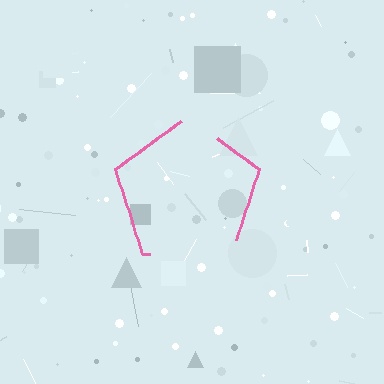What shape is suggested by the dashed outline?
The dashed outline suggests a pentagon.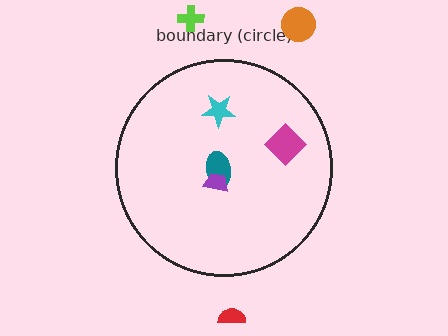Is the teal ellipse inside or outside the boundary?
Inside.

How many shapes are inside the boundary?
4 inside, 3 outside.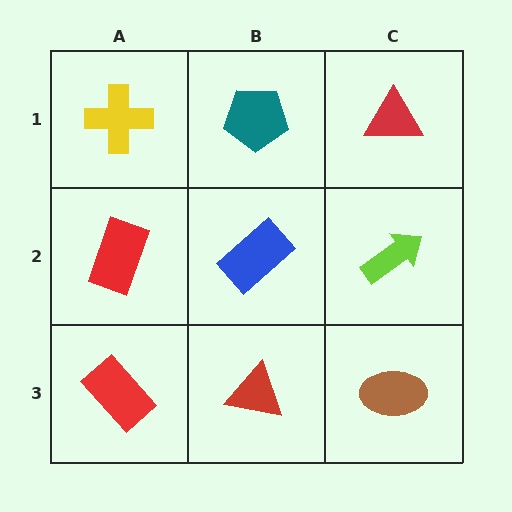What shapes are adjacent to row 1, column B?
A blue rectangle (row 2, column B), a yellow cross (row 1, column A), a red triangle (row 1, column C).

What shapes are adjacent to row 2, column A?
A yellow cross (row 1, column A), a red rectangle (row 3, column A), a blue rectangle (row 2, column B).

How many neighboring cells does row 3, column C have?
2.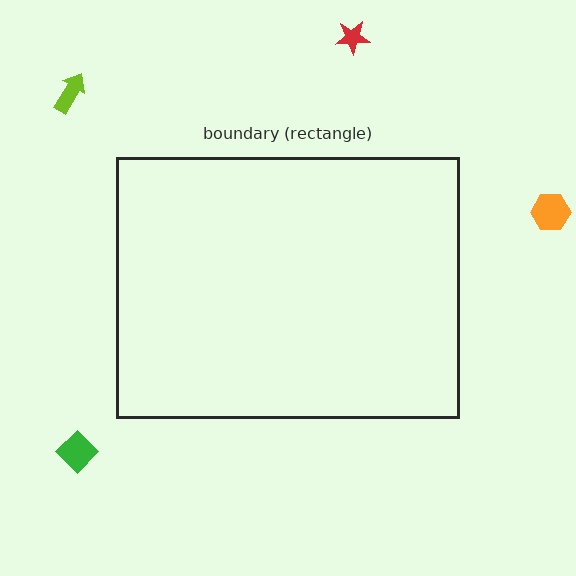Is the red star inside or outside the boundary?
Outside.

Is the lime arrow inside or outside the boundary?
Outside.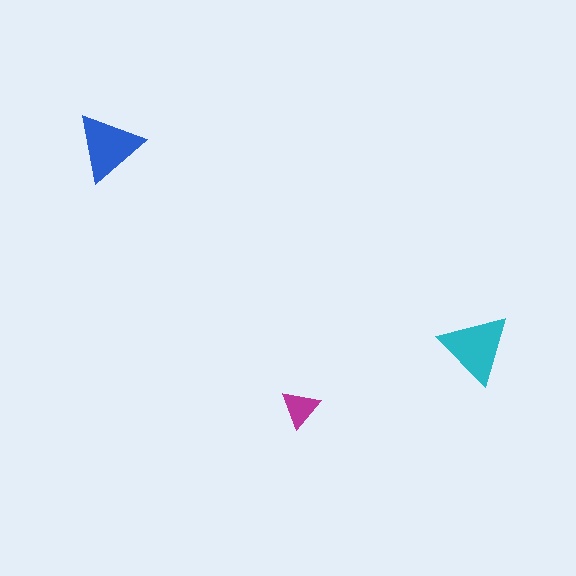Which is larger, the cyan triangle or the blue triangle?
The cyan one.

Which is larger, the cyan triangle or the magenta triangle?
The cyan one.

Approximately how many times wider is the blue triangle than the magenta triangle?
About 2 times wider.